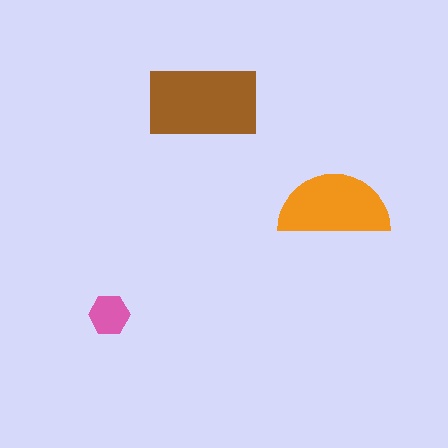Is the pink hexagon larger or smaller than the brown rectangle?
Smaller.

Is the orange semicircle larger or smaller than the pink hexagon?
Larger.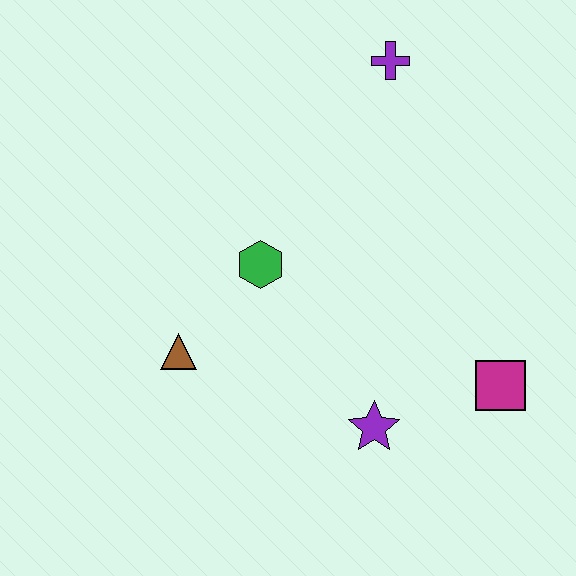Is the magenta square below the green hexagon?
Yes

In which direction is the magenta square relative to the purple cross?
The magenta square is below the purple cross.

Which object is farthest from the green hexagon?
The magenta square is farthest from the green hexagon.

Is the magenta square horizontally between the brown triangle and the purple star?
No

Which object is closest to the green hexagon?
The brown triangle is closest to the green hexagon.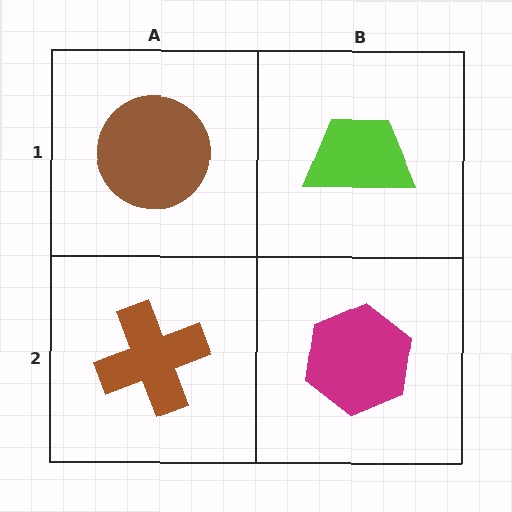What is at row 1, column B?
A lime trapezoid.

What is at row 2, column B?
A magenta hexagon.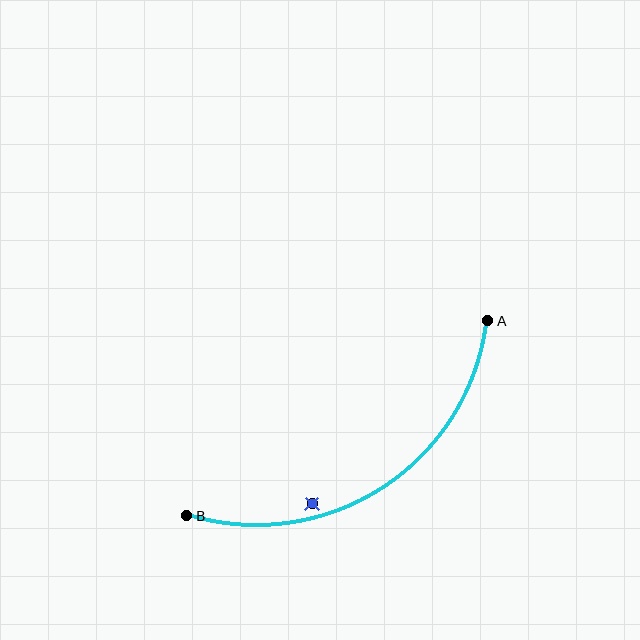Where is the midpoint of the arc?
The arc midpoint is the point on the curve farthest from the straight line joining A and B. It sits below that line.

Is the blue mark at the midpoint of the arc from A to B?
No — the blue mark does not lie on the arc at all. It sits slightly inside the curve.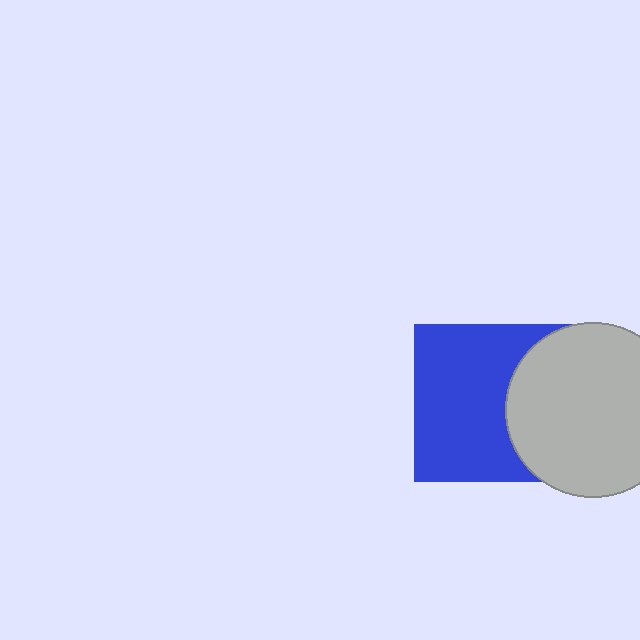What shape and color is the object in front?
The object in front is a light gray circle.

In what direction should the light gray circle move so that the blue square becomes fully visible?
The light gray circle should move right. That is the shortest direction to clear the overlap and leave the blue square fully visible.